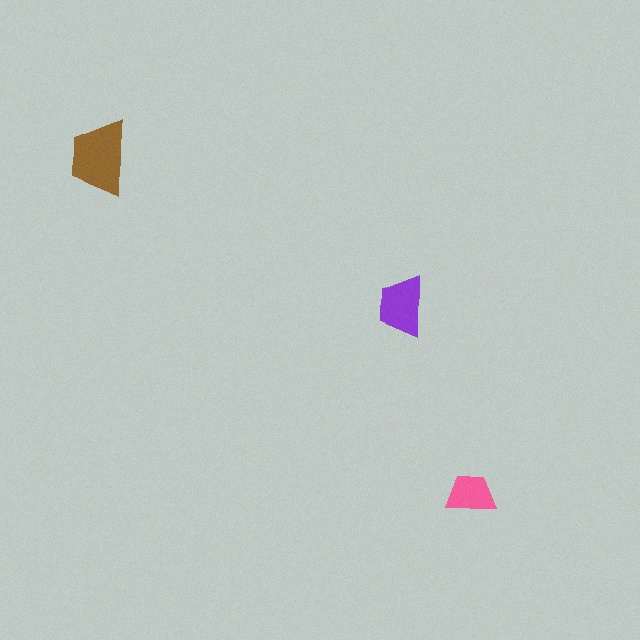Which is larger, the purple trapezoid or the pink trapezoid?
The purple one.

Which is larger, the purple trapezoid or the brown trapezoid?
The brown one.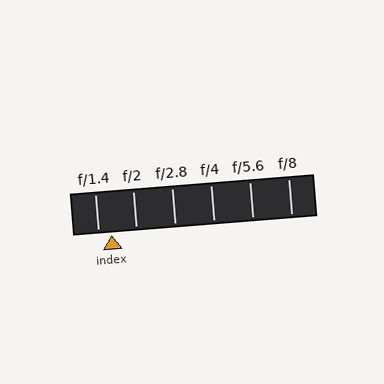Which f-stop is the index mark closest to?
The index mark is closest to f/1.4.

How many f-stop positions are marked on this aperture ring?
There are 6 f-stop positions marked.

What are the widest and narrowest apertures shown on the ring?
The widest aperture shown is f/1.4 and the narrowest is f/8.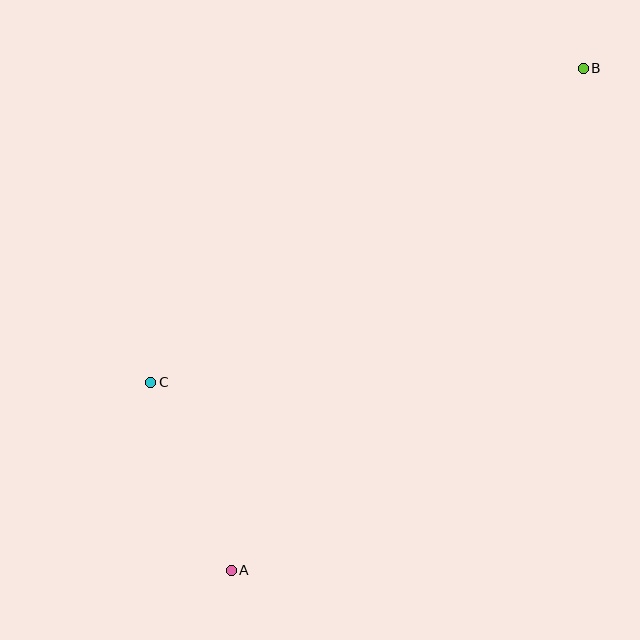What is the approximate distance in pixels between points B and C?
The distance between B and C is approximately 534 pixels.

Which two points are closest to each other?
Points A and C are closest to each other.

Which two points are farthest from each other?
Points A and B are farthest from each other.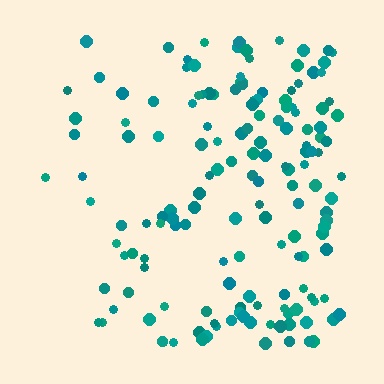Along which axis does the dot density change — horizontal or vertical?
Horizontal.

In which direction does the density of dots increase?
From left to right, with the right side densest.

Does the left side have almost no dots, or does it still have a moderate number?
Still a moderate number, just noticeably fewer than the right.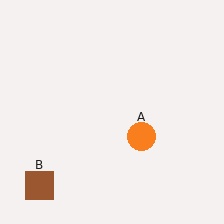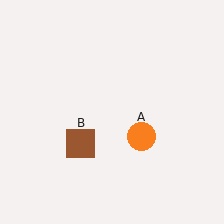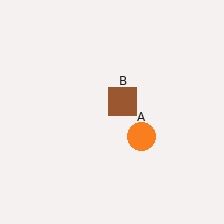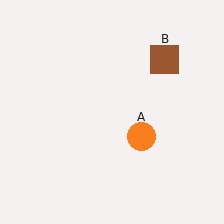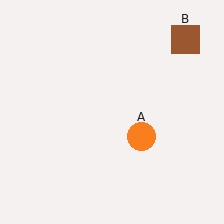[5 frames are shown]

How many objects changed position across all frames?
1 object changed position: brown square (object B).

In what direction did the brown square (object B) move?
The brown square (object B) moved up and to the right.